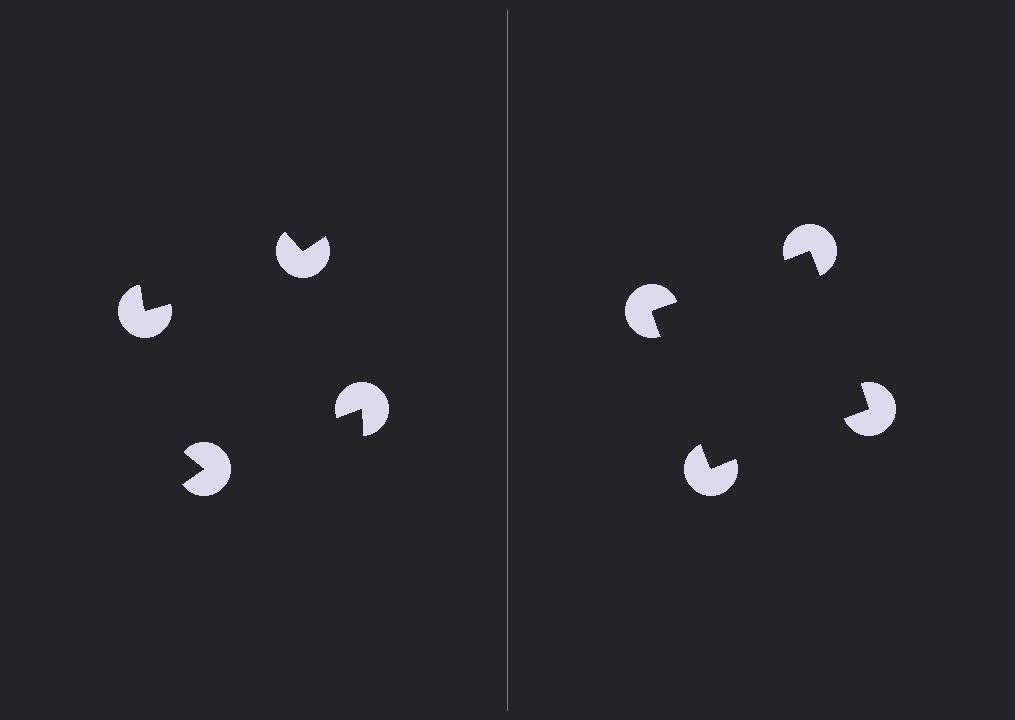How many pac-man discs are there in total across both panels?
8 — 4 on each side.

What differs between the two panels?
The pac-man discs are positioned identically on both sides; only the wedge orientations differ. On the right they align to a square; on the left they are misaligned.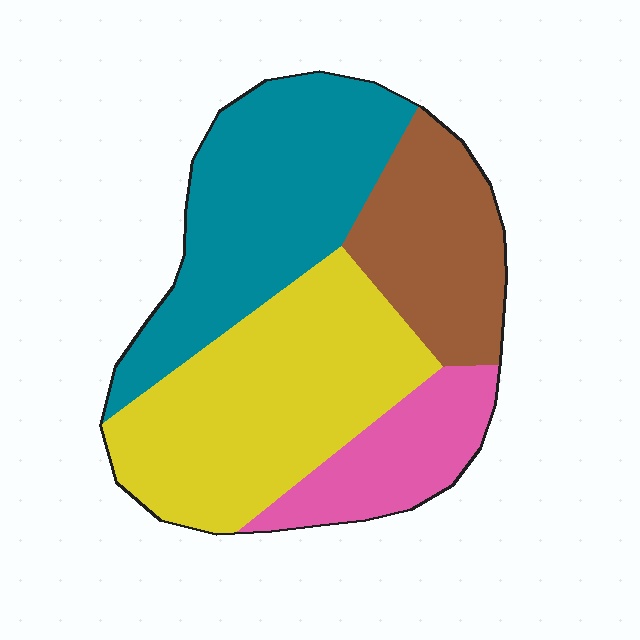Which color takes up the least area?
Pink, at roughly 15%.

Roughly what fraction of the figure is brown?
Brown covers around 20% of the figure.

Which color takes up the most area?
Yellow, at roughly 35%.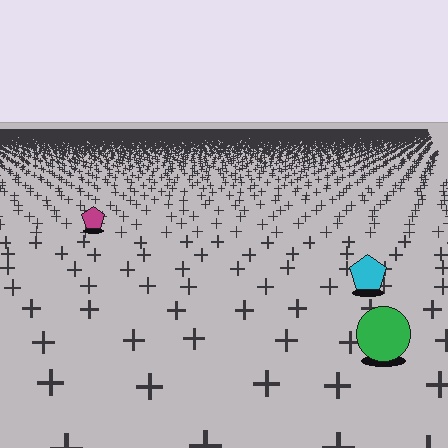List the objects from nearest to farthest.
From nearest to farthest: the green circle, the cyan pentagon, the magenta pentagon.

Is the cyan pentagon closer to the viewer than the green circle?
No. The green circle is closer — you can tell from the texture gradient: the ground texture is coarser near it.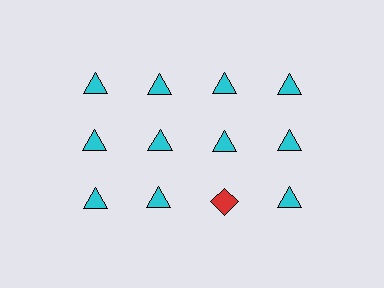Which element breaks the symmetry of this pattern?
The red diamond in the third row, center column breaks the symmetry. All other shapes are cyan triangles.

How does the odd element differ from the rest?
It differs in both color (red instead of cyan) and shape (diamond instead of triangle).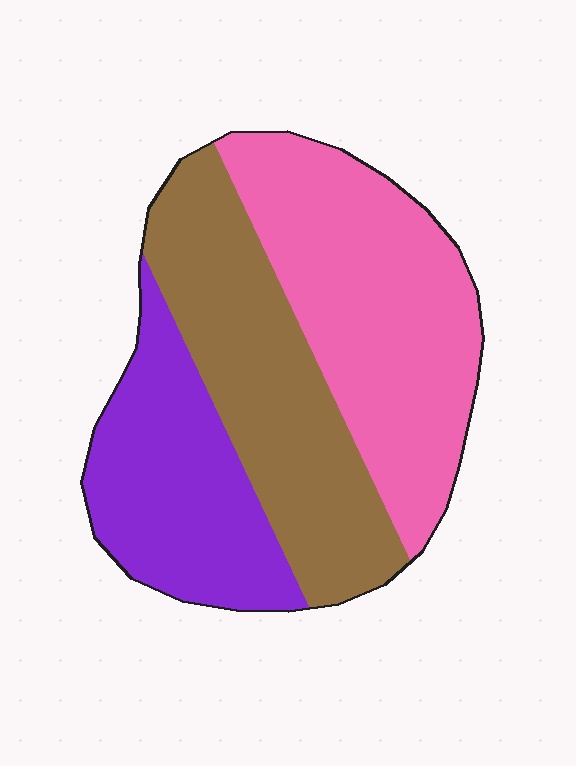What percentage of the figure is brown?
Brown covers 34% of the figure.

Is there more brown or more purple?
Brown.